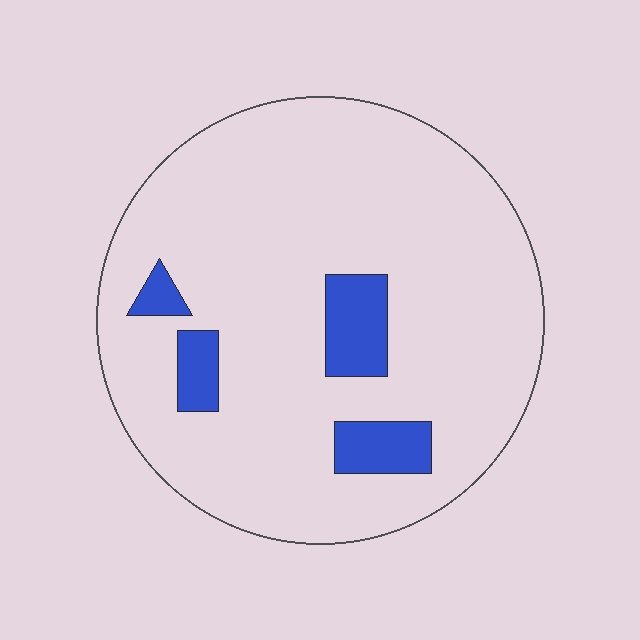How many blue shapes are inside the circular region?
4.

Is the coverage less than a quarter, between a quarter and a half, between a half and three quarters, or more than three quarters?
Less than a quarter.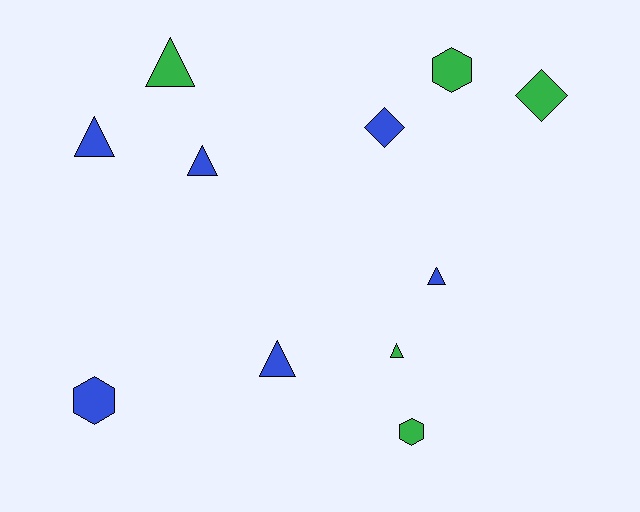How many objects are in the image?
There are 11 objects.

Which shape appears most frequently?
Triangle, with 6 objects.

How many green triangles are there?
There are 2 green triangles.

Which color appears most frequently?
Blue, with 6 objects.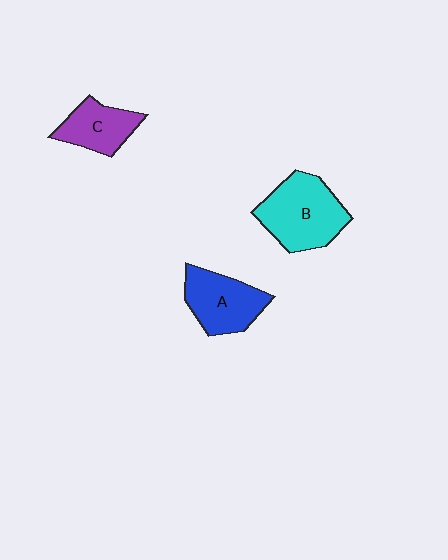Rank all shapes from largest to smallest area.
From largest to smallest: B (cyan), A (blue), C (purple).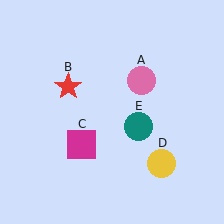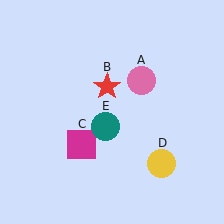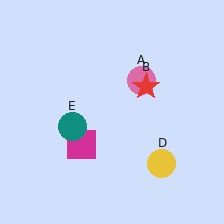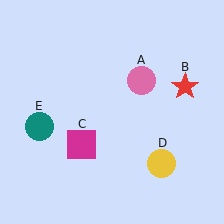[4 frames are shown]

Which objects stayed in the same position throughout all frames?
Pink circle (object A) and magenta square (object C) and yellow circle (object D) remained stationary.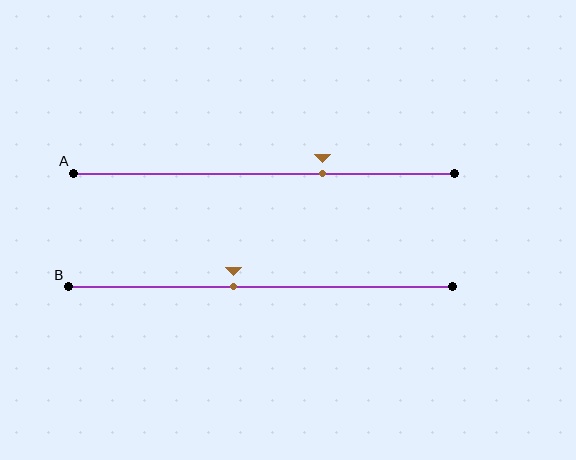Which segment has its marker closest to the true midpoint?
Segment B has its marker closest to the true midpoint.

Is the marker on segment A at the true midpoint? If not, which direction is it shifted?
No, the marker on segment A is shifted to the right by about 15% of the segment length.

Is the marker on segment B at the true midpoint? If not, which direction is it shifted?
No, the marker on segment B is shifted to the left by about 7% of the segment length.